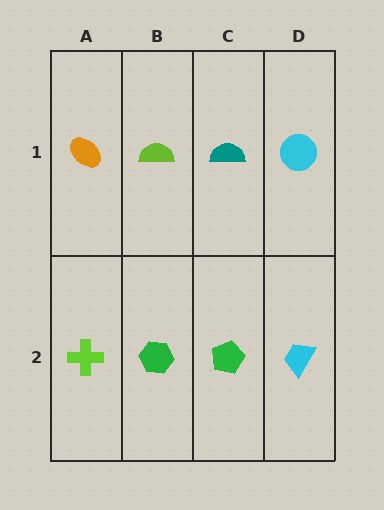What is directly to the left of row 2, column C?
A green hexagon.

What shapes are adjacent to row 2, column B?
A lime semicircle (row 1, column B), a lime cross (row 2, column A), a green pentagon (row 2, column C).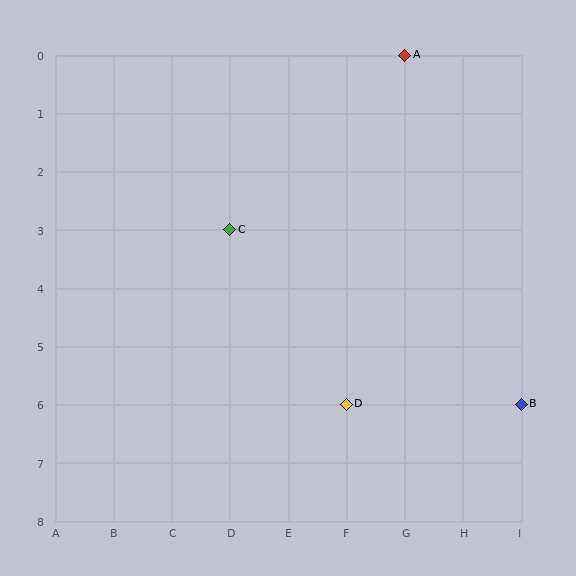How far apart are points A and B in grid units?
Points A and B are 2 columns and 6 rows apart (about 6.3 grid units diagonally).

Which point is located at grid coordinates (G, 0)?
Point A is at (G, 0).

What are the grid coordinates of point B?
Point B is at grid coordinates (I, 6).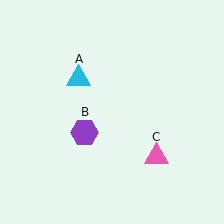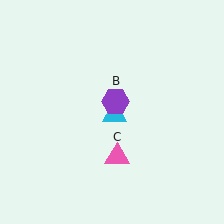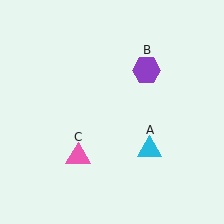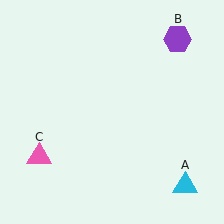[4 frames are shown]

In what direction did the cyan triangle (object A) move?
The cyan triangle (object A) moved down and to the right.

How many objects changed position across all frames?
3 objects changed position: cyan triangle (object A), purple hexagon (object B), pink triangle (object C).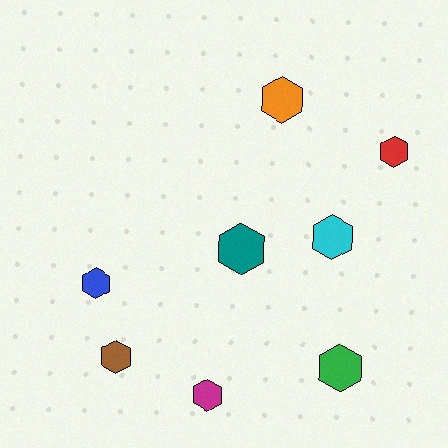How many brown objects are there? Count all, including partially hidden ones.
There is 1 brown object.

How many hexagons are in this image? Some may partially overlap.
There are 8 hexagons.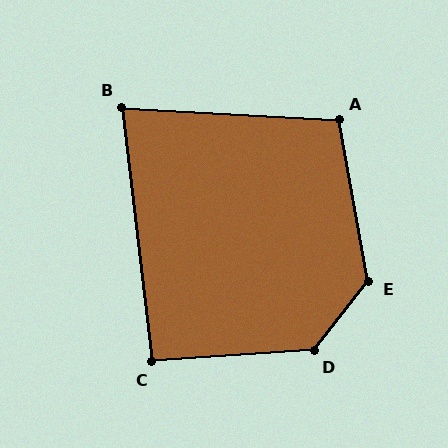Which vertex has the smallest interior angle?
B, at approximately 80 degrees.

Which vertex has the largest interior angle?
D, at approximately 132 degrees.